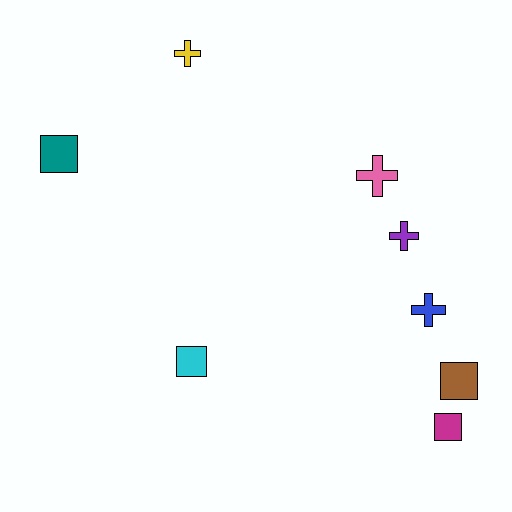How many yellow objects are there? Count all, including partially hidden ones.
There is 1 yellow object.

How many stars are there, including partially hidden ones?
There are no stars.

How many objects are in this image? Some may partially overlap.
There are 8 objects.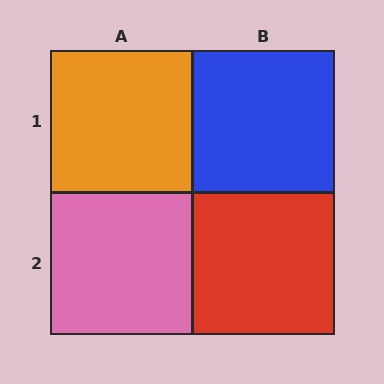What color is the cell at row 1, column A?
Orange.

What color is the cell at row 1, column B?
Blue.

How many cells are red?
1 cell is red.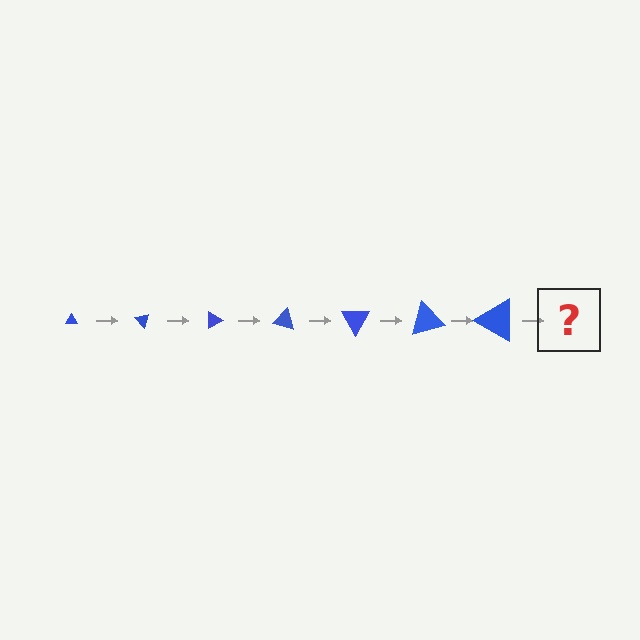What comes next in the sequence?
The next element should be a triangle, larger than the previous one and rotated 315 degrees from the start.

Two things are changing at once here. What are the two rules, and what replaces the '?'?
The two rules are that the triangle grows larger each step and it rotates 45 degrees each step. The '?' should be a triangle, larger than the previous one and rotated 315 degrees from the start.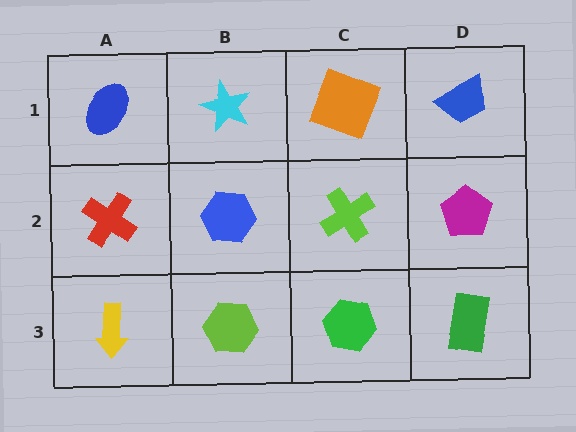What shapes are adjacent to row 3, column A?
A red cross (row 2, column A), a lime hexagon (row 3, column B).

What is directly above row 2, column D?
A blue trapezoid.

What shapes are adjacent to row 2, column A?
A blue ellipse (row 1, column A), a yellow arrow (row 3, column A), a blue hexagon (row 2, column B).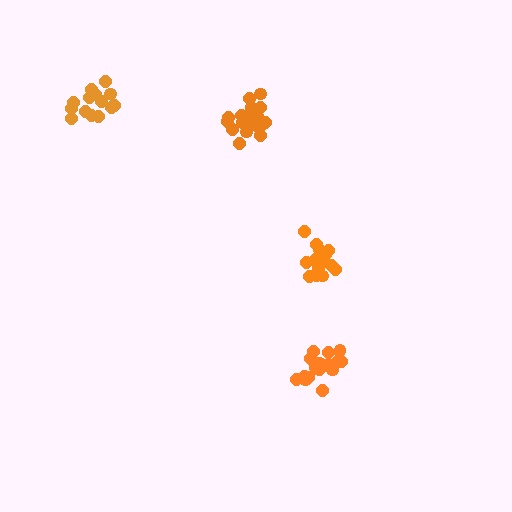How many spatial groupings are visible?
There are 4 spatial groupings.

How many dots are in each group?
Group 1: 19 dots, Group 2: 17 dots, Group 3: 15 dots, Group 4: 18 dots (69 total).